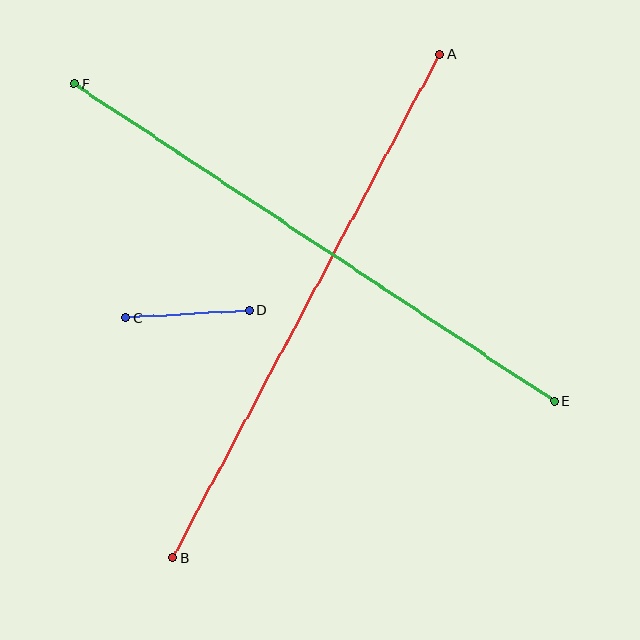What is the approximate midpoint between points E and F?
The midpoint is at approximately (314, 243) pixels.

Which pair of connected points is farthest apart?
Points E and F are farthest apart.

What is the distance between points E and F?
The distance is approximately 575 pixels.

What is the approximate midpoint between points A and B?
The midpoint is at approximately (306, 306) pixels.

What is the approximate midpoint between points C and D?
The midpoint is at approximately (188, 314) pixels.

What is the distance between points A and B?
The distance is approximately 569 pixels.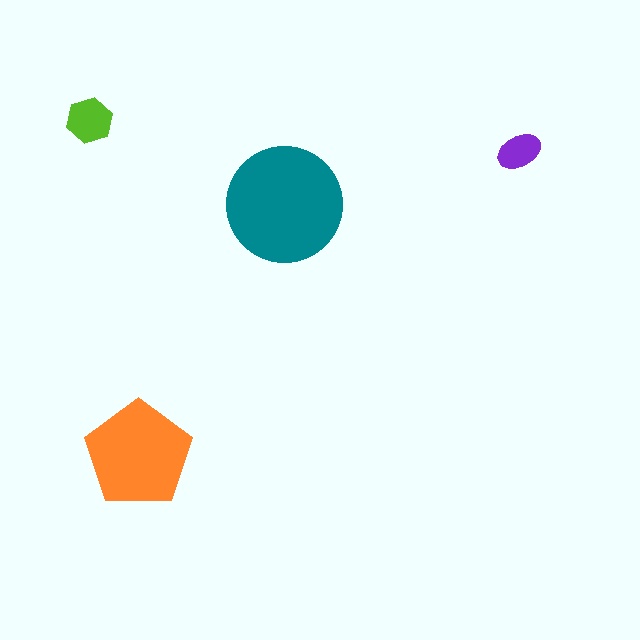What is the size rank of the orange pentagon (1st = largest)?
2nd.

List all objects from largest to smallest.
The teal circle, the orange pentagon, the lime hexagon, the purple ellipse.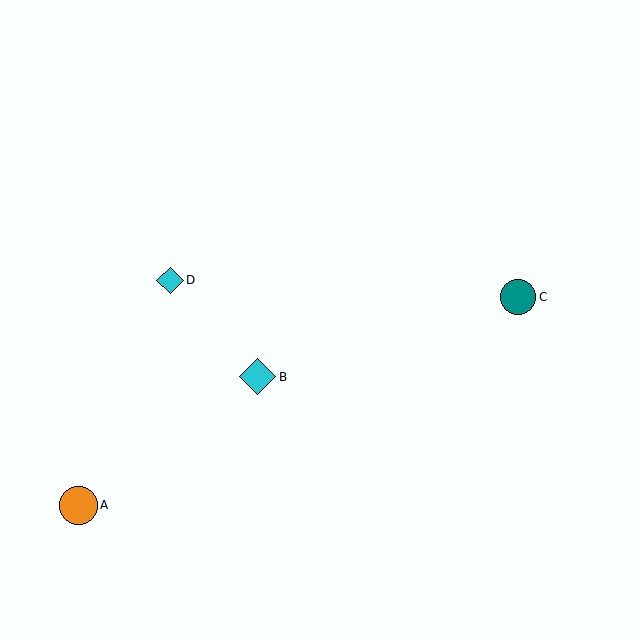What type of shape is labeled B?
Shape B is a cyan diamond.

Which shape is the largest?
The orange circle (labeled A) is the largest.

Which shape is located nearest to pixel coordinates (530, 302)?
The teal circle (labeled C) at (518, 297) is nearest to that location.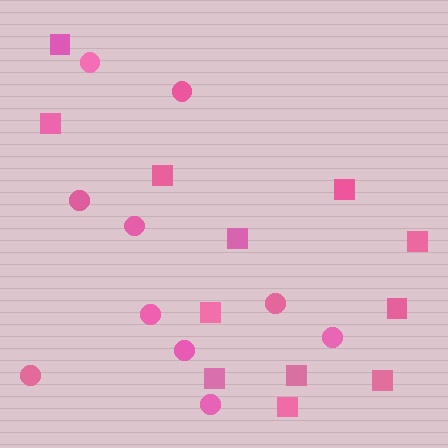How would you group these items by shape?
There are 2 groups: one group of squares (12) and one group of circles (10).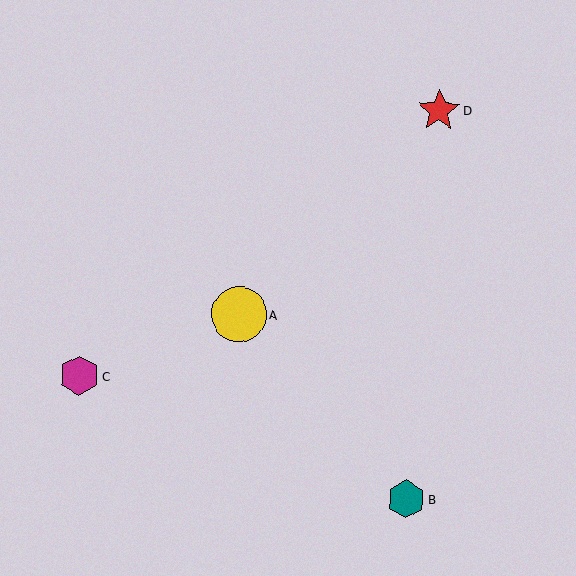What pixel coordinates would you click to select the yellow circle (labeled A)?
Click at (239, 314) to select the yellow circle A.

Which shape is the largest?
The yellow circle (labeled A) is the largest.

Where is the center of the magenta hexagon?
The center of the magenta hexagon is at (79, 375).